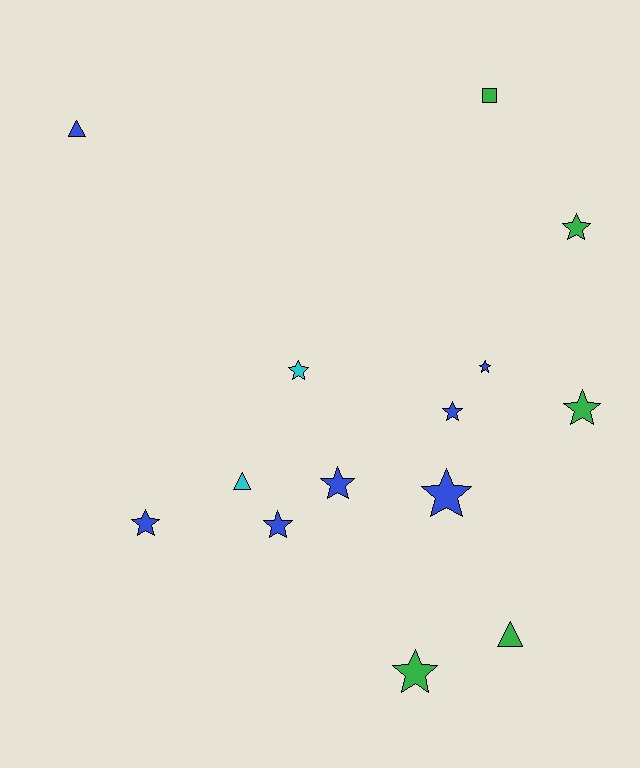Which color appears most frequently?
Blue, with 7 objects.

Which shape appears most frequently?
Star, with 10 objects.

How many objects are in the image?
There are 14 objects.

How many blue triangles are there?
There is 1 blue triangle.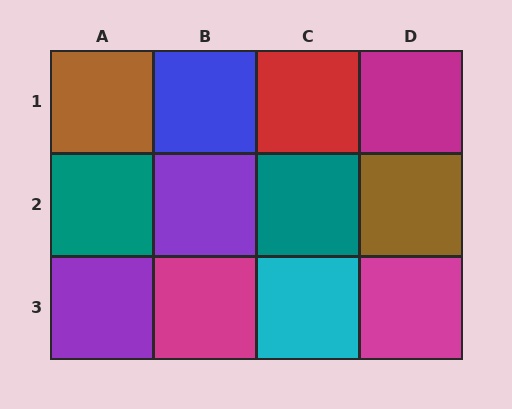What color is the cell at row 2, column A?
Teal.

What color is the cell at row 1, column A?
Brown.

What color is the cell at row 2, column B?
Purple.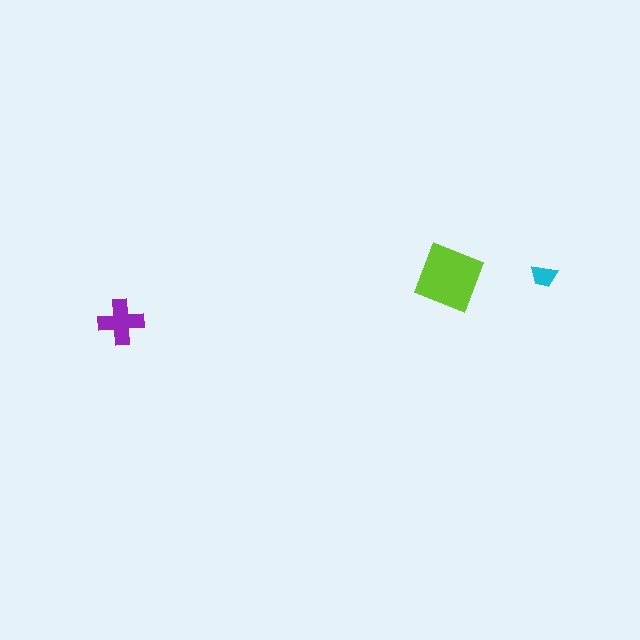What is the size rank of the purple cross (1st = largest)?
2nd.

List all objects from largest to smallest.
The lime square, the purple cross, the cyan trapezoid.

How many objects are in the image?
There are 3 objects in the image.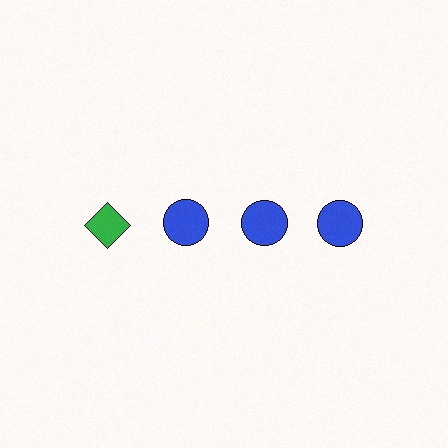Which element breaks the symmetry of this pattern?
The green diamond in the top row, leftmost column breaks the symmetry. All other shapes are blue circles.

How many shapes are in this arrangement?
There are 4 shapes arranged in a grid pattern.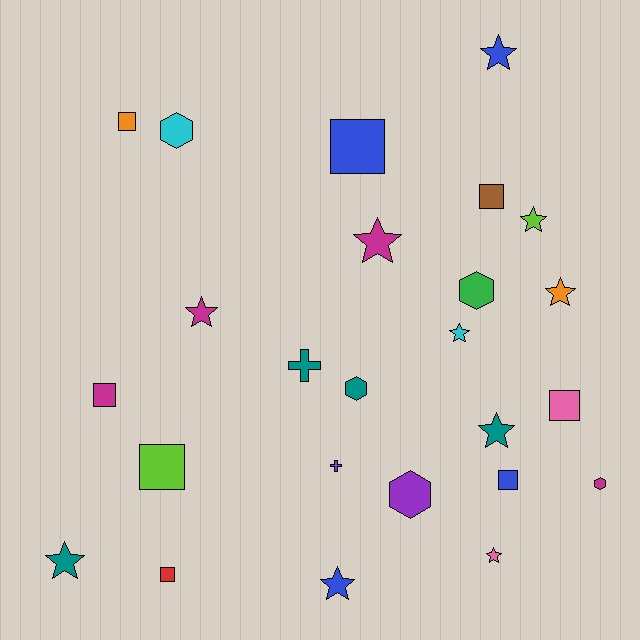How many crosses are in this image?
There are 2 crosses.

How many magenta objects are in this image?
There are 4 magenta objects.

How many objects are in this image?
There are 25 objects.